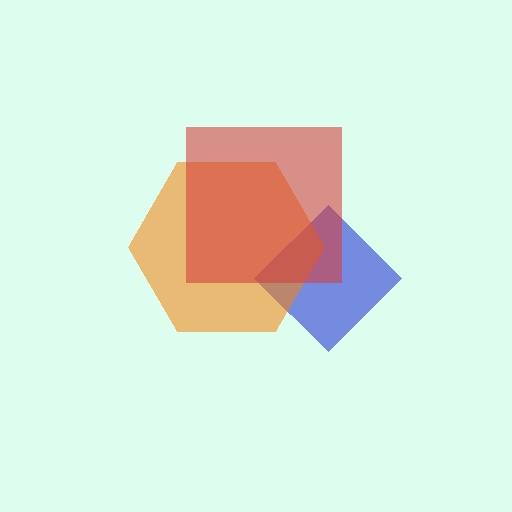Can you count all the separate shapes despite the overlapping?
Yes, there are 3 separate shapes.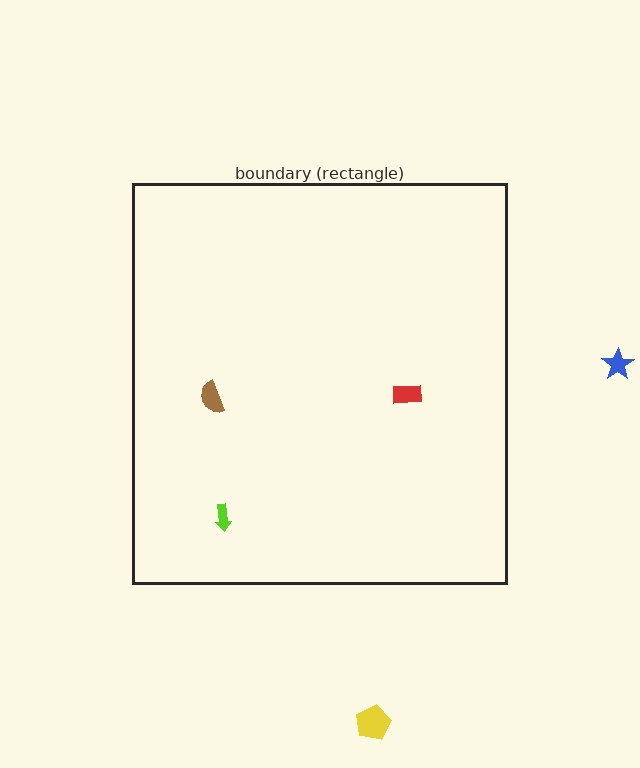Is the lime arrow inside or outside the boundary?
Inside.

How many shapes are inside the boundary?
3 inside, 2 outside.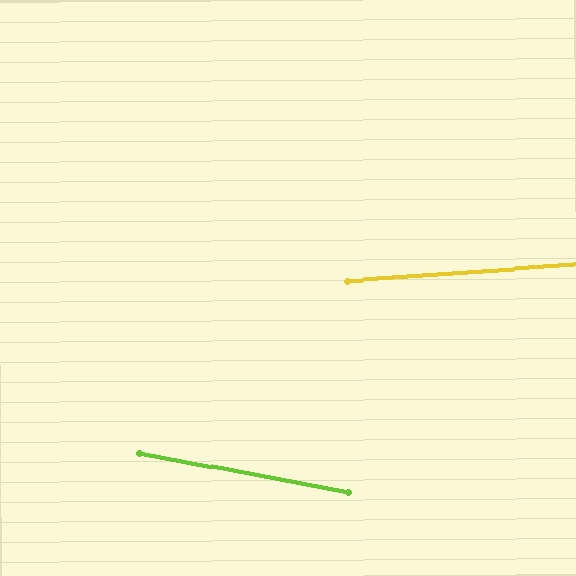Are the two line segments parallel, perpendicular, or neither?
Neither parallel nor perpendicular — they differ by about 15°.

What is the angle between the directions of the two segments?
Approximately 15 degrees.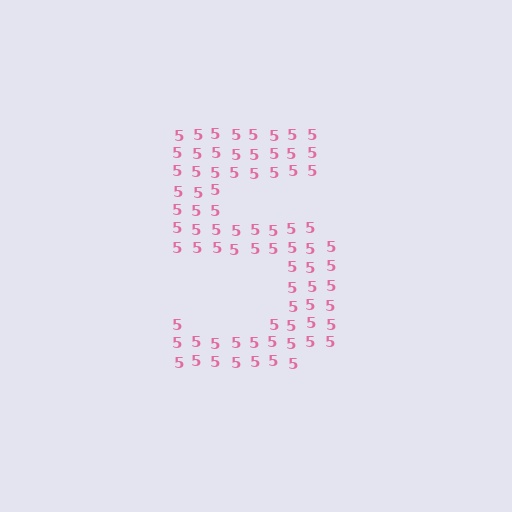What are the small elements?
The small elements are digit 5's.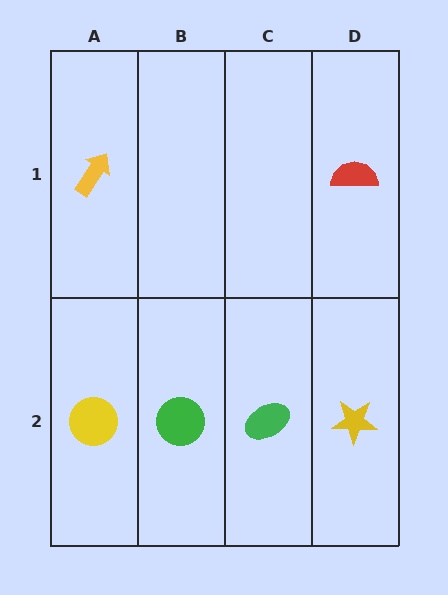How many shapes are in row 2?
4 shapes.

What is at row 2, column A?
A yellow circle.